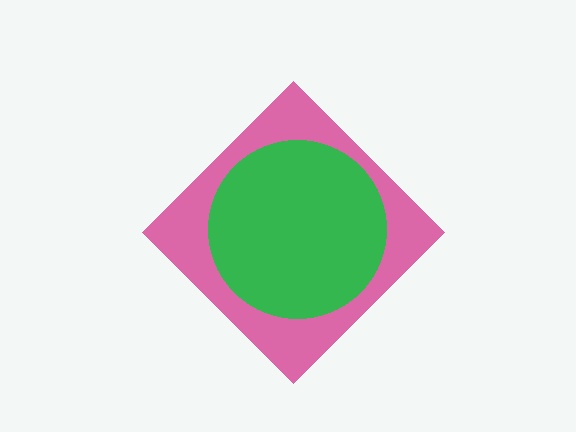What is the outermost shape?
The pink diamond.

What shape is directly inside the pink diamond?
The green circle.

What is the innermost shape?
The green circle.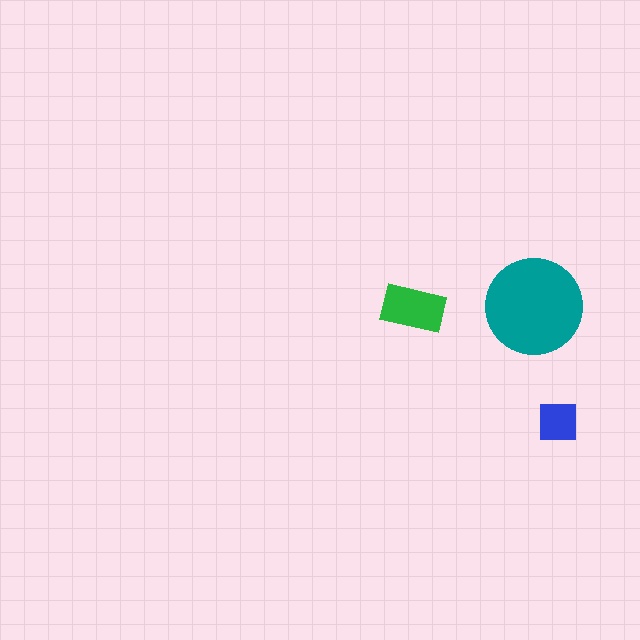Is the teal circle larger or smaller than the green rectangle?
Larger.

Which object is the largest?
The teal circle.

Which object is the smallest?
The blue square.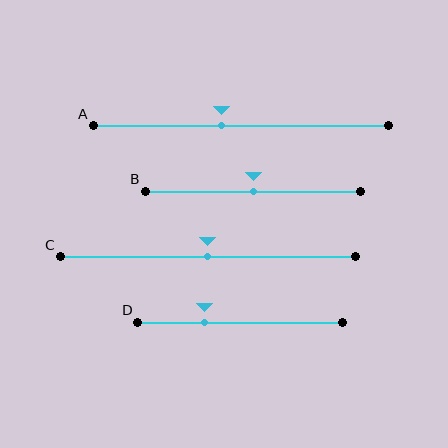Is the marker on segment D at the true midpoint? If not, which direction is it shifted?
No, the marker on segment D is shifted to the left by about 17% of the segment length.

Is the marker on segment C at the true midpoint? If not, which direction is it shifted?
Yes, the marker on segment C is at the true midpoint.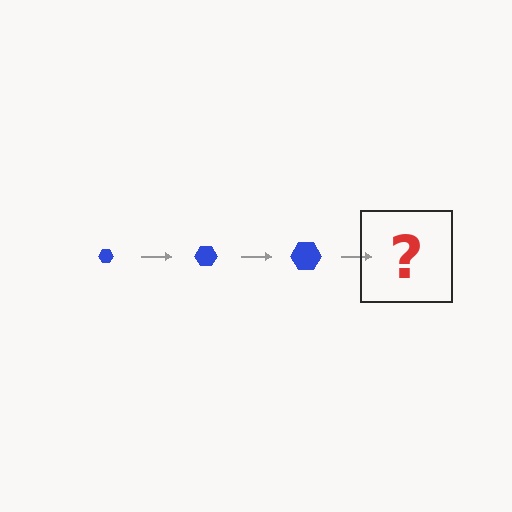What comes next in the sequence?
The next element should be a blue hexagon, larger than the previous one.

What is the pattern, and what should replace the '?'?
The pattern is that the hexagon gets progressively larger each step. The '?' should be a blue hexagon, larger than the previous one.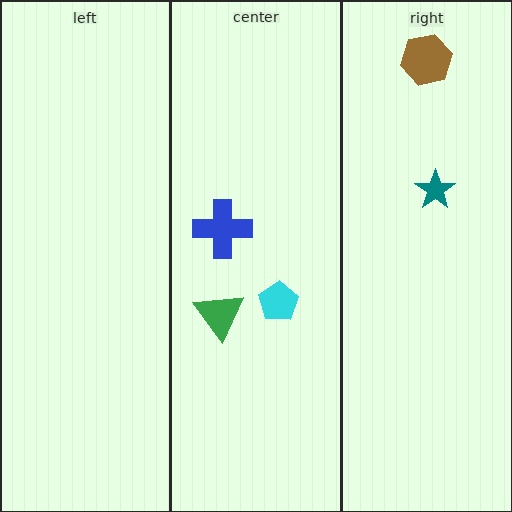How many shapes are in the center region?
3.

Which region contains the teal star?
The right region.